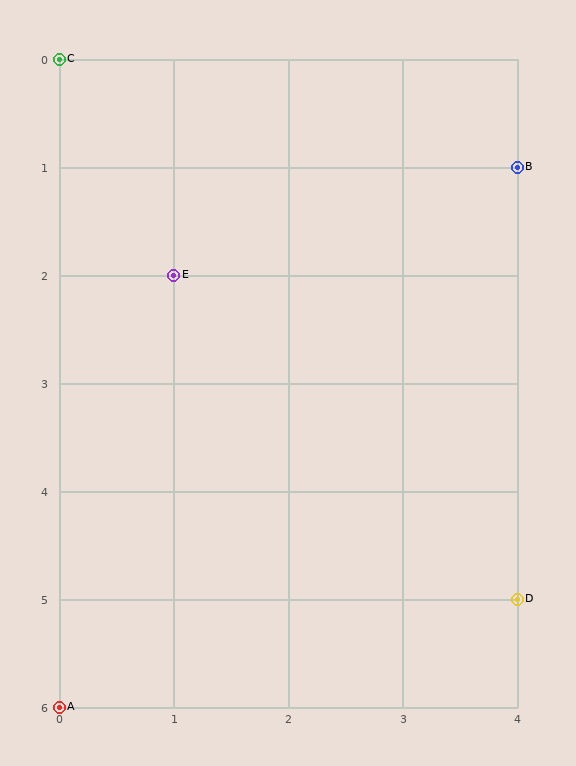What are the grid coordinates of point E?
Point E is at grid coordinates (1, 2).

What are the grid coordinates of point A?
Point A is at grid coordinates (0, 6).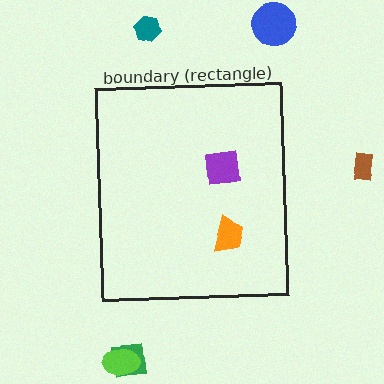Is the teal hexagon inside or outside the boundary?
Outside.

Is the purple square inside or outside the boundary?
Inside.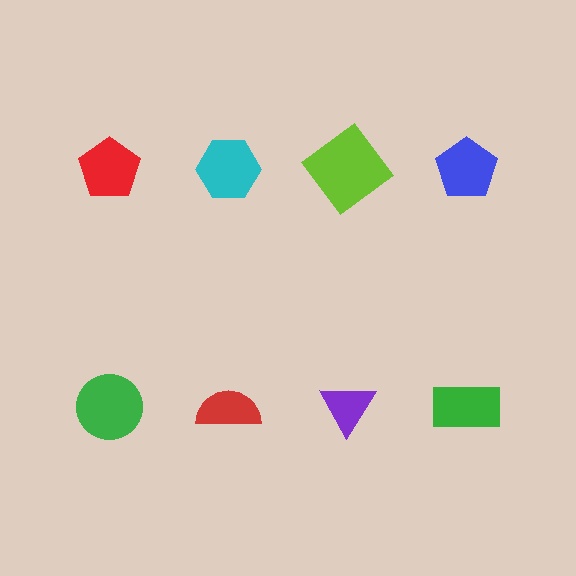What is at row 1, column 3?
A lime diamond.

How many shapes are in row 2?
4 shapes.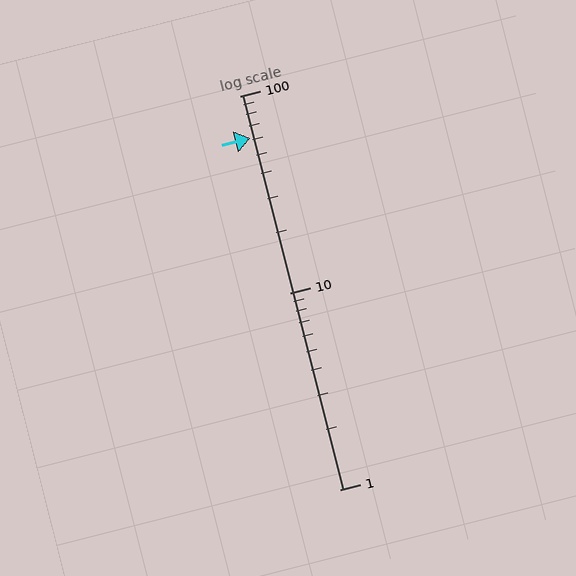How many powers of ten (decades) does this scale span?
The scale spans 2 decades, from 1 to 100.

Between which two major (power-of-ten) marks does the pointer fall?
The pointer is between 10 and 100.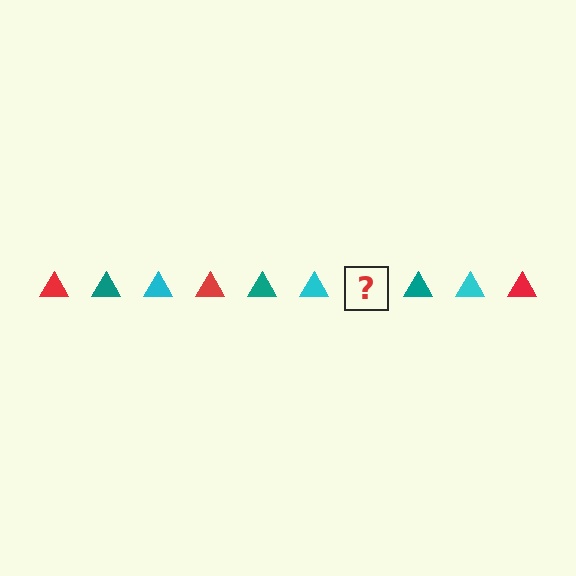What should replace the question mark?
The question mark should be replaced with a red triangle.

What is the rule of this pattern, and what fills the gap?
The rule is that the pattern cycles through red, teal, cyan triangles. The gap should be filled with a red triangle.